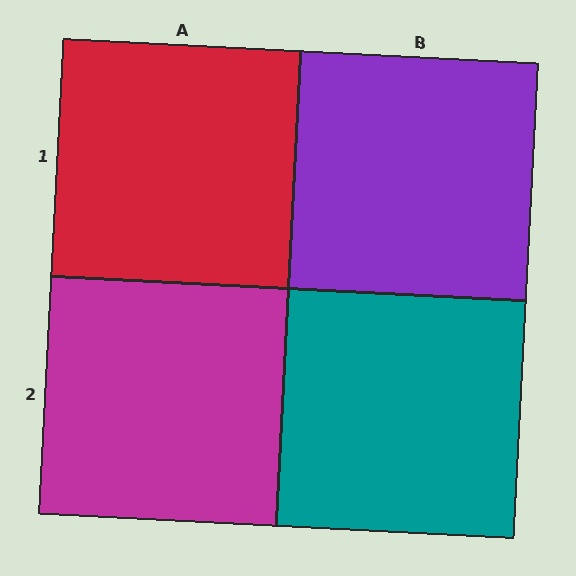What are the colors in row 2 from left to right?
Magenta, teal.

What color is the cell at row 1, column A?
Red.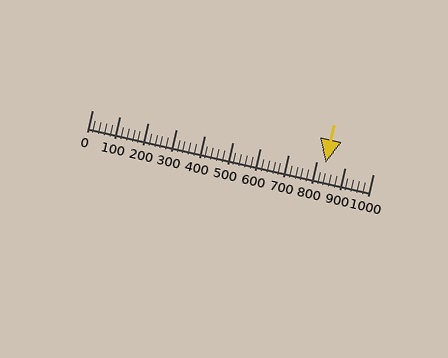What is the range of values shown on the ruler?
The ruler shows values from 0 to 1000.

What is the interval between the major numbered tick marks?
The major tick marks are spaced 100 units apart.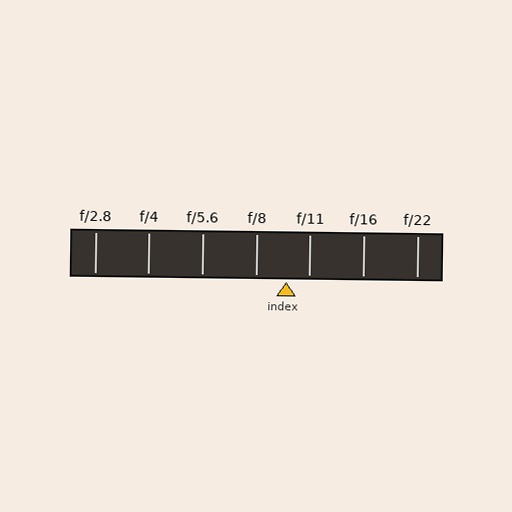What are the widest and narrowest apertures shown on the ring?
The widest aperture shown is f/2.8 and the narrowest is f/22.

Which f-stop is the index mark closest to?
The index mark is closest to f/11.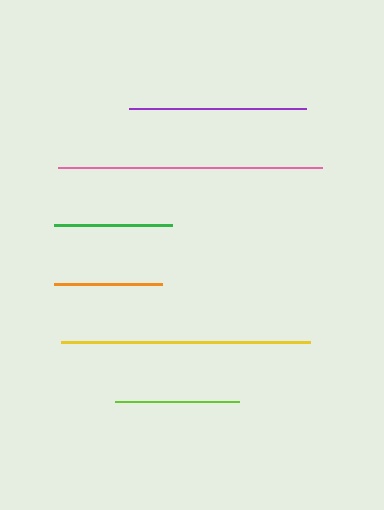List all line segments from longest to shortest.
From longest to shortest: pink, yellow, purple, lime, green, orange.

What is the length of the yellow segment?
The yellow segment is approximately 249 pixels long.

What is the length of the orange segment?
The orange segment is approximately 109 pixels long.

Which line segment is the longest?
The pink line is the longest at approximately 264 pixels.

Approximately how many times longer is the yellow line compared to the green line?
The yellow line is approximately 2.1 times the length of the green line.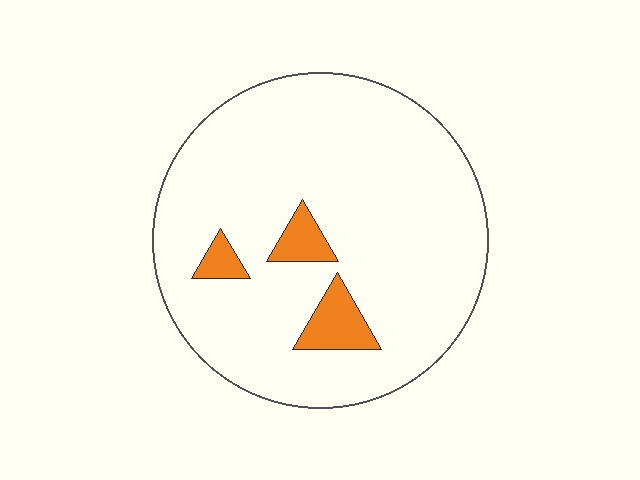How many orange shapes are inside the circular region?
3.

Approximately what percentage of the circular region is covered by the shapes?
Approximately 10%.